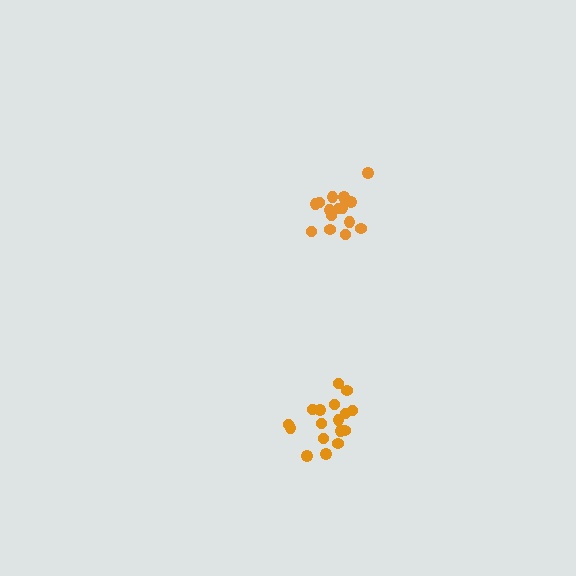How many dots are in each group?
Group 1: 15 dots, Group 2: 17 dots (32 total).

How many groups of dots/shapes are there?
There are 2 groups.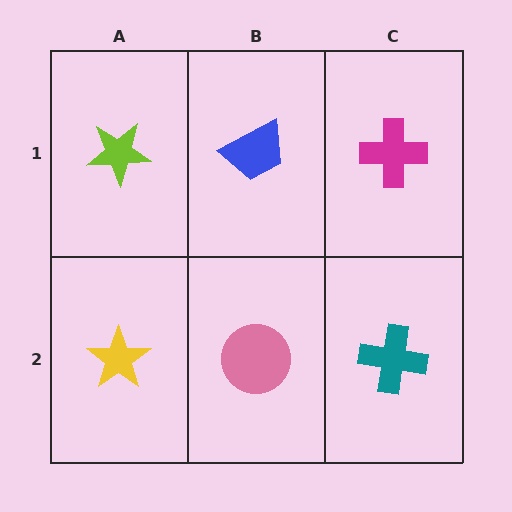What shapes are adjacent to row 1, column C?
A teal cross (row 2, column C), a blue trapezoid (row 1, column B).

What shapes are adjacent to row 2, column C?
A magenta cross (row 1, column C), a pink circle (row 2, column B).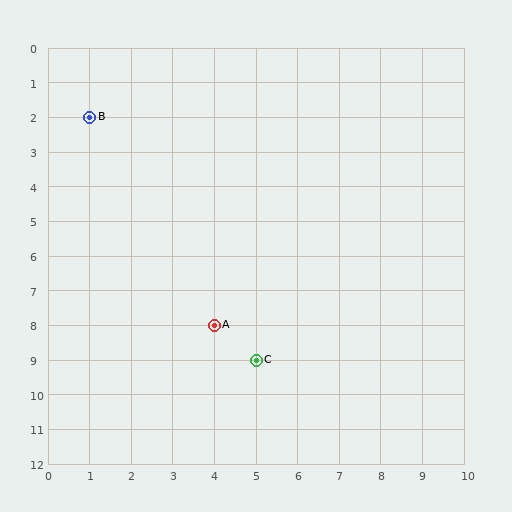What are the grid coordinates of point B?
Point B is at grid coordinates (1, 2).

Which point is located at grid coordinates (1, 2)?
Point B is at (1, 2).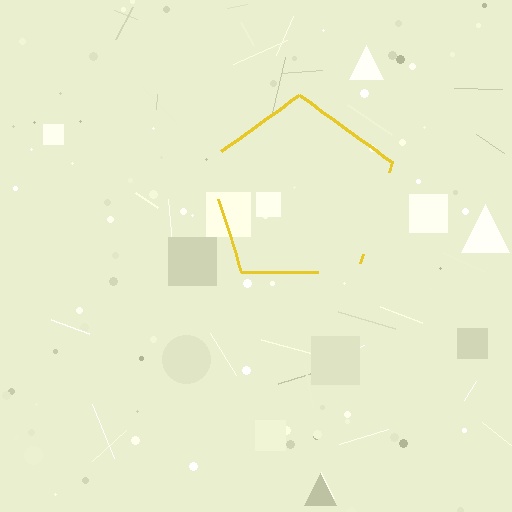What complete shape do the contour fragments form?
The contour fragments form a pentagon.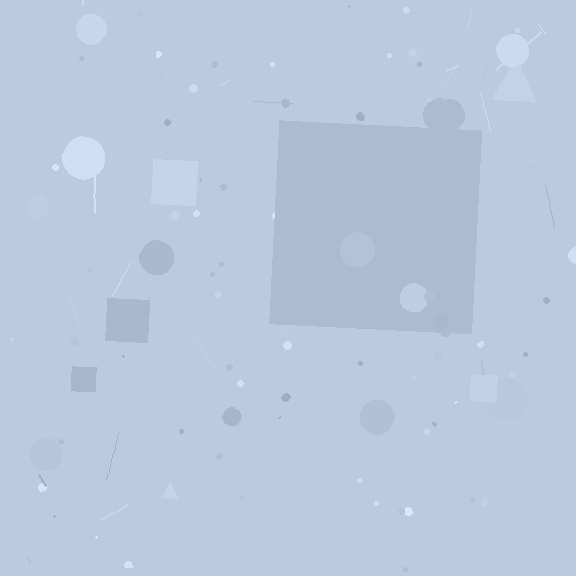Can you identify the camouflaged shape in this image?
The camouflaged shape is a square.